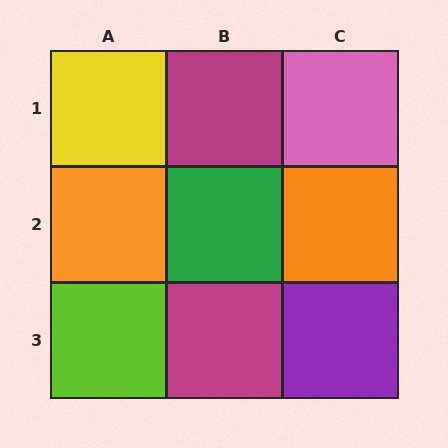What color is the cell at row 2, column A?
Orange.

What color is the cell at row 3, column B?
Magenta.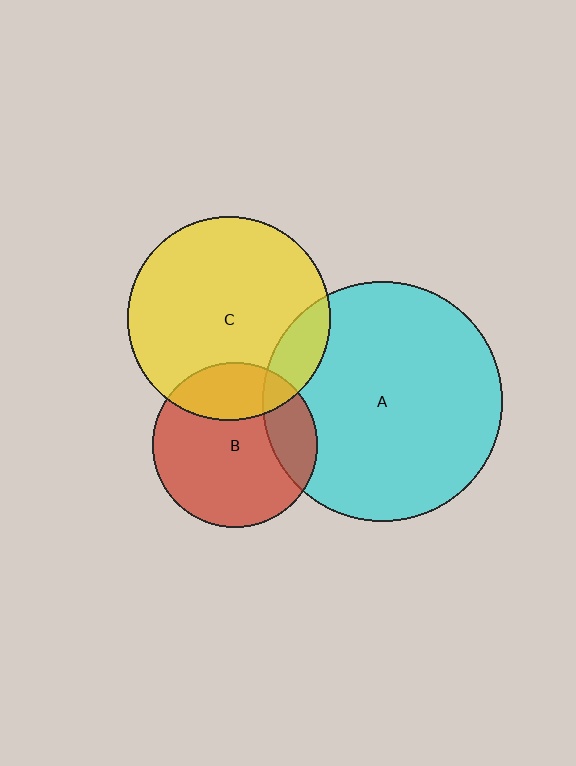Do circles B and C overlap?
Yes.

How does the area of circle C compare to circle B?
Approximately 1.5 times.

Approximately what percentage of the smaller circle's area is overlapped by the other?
Approximately 25%.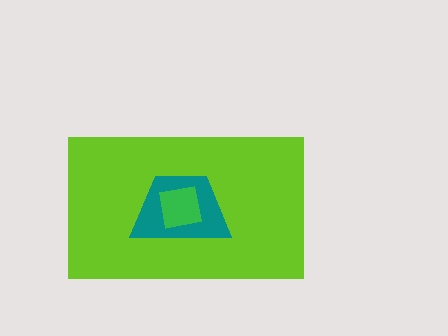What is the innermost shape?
The green square.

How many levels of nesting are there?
3.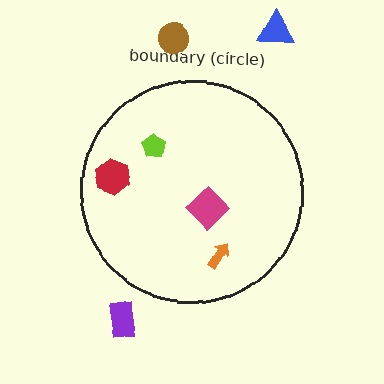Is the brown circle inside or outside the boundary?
Outside.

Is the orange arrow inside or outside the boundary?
Inside.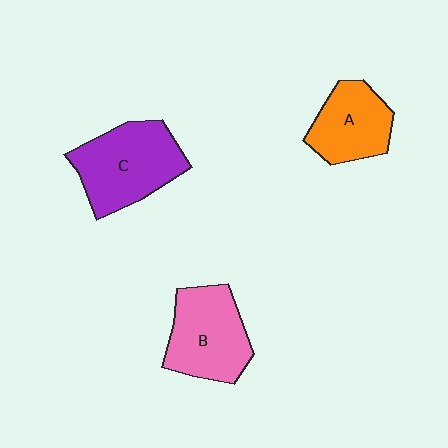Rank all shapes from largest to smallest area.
From largest to smallest: C (purple), B (pink), A (orange).